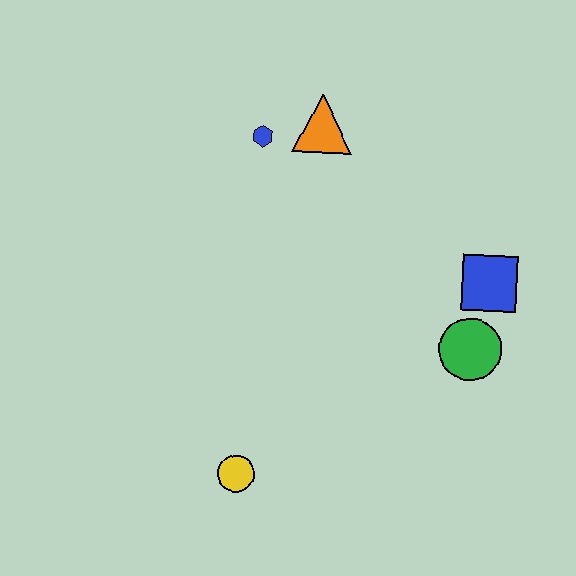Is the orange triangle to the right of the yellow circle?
Yes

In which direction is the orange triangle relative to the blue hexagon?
The orange triangle is to the right of the blue hexagon.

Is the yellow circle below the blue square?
Yes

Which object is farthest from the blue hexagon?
The yellow circle is farthest from the blue hexagon.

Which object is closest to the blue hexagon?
The orange triangle is closest to the blue hexagon.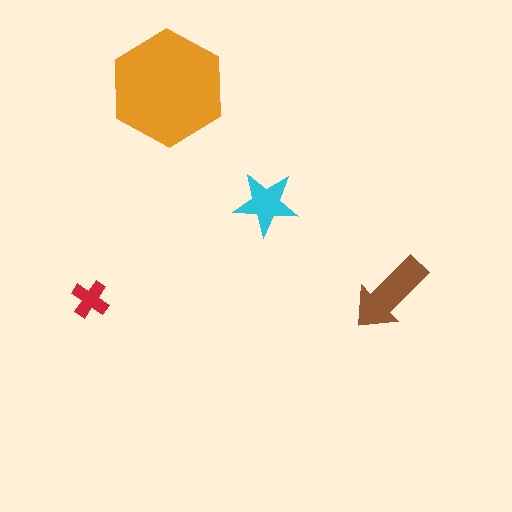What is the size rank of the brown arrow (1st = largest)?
2nd.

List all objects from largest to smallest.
The orange hexagon, the brown arrow, the cyan star, the red cross.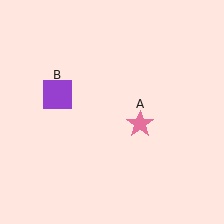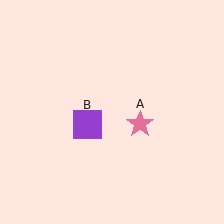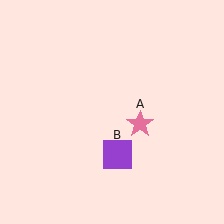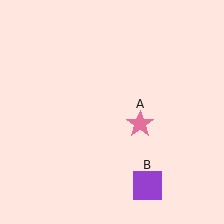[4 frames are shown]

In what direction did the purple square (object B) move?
The purple square (object B) moved down and to the right.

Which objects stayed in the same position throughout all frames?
Pink star (object A) remained stationary.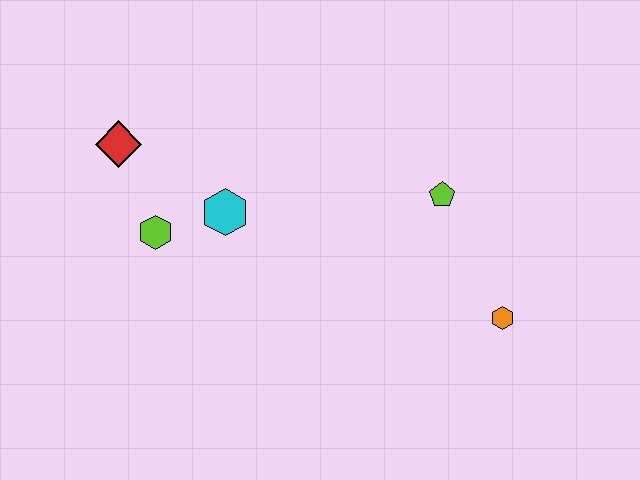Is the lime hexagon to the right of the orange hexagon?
No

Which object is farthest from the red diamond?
The orange hexagon is farthest from the red diamond.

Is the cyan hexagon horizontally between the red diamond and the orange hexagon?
Yes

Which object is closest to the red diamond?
The lime hexagon is closest to the red diamond.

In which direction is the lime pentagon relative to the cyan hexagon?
The lime pentagon is to the right of the cyan hexagon.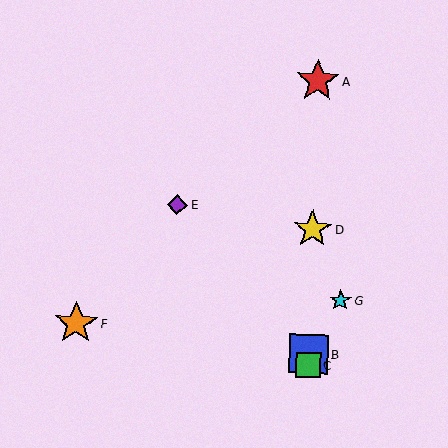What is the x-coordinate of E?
Object E is at x≈177.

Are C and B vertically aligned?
Yes, both are at x≈308.